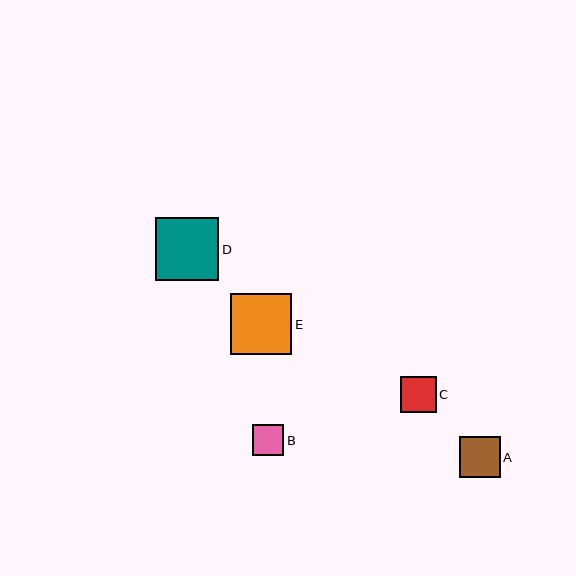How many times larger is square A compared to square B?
Square A is approximately 1.3 times the size of square B.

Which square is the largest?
Square D is the largest with a size of approximately 64 pixels.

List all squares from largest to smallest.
From largest to smallest: D, E, A, C, B.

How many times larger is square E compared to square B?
Square E is approximately 2.0 times the size of square B.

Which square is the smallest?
Square B is the smallest with a size of approximately 31 pixels.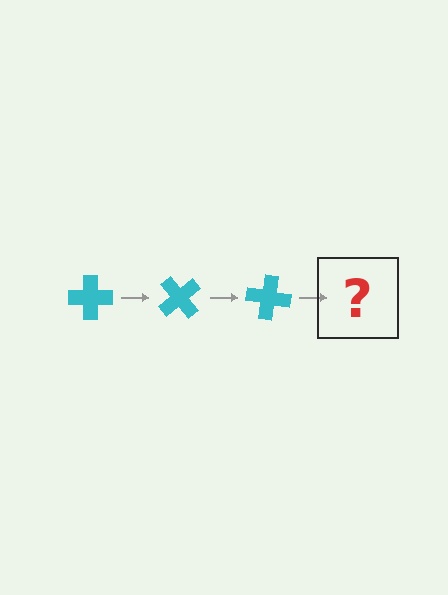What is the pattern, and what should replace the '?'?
The pattern is that the cross rotates 50 degrees each step. The '?' should be a cyan cross rotated 150 degrees.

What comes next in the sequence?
The next element should be a cyan cross rotated 150 degrees.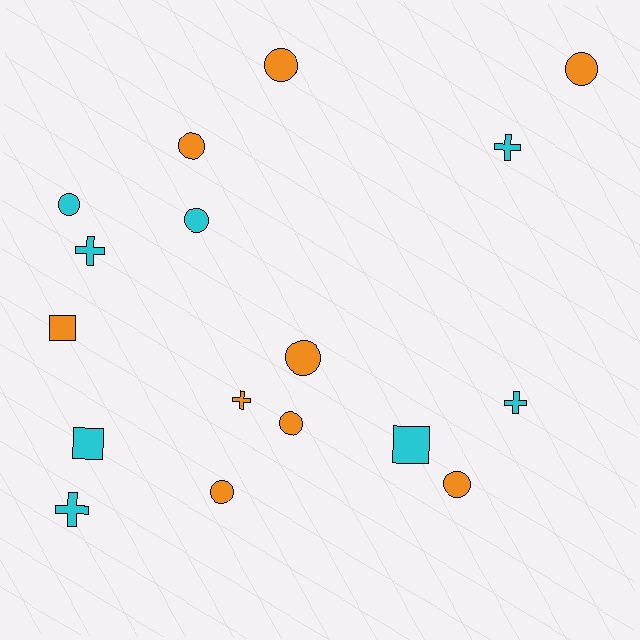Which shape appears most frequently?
Circle, with 9 objects.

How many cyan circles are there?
There are 2 cyan circles.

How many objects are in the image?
There are 17 objects.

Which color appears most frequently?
Orange, with 9 objects.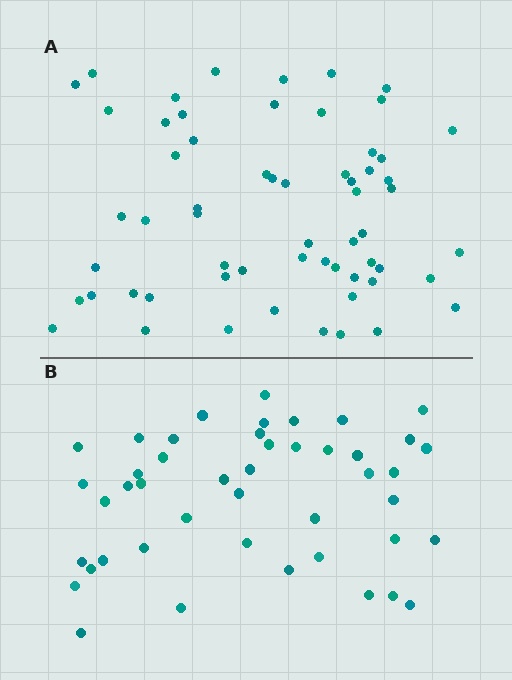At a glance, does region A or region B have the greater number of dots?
Region A (the top region) has more dots.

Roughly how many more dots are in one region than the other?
Region A has approximately 15 more dots than region B.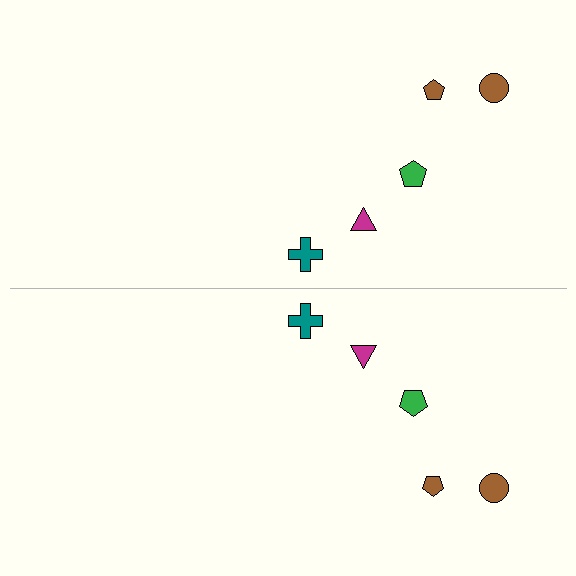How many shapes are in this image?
There are 10 shapes in this image.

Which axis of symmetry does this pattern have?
The pattern has a horizontal axis of symmetry running through the center of the image.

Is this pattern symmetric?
Yes, this pattern has bilateral (reflection) symmetry.